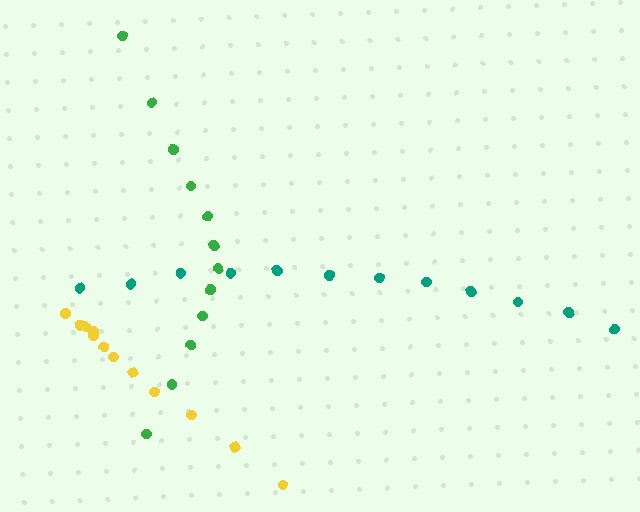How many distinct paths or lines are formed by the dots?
There are 3 distinct paths.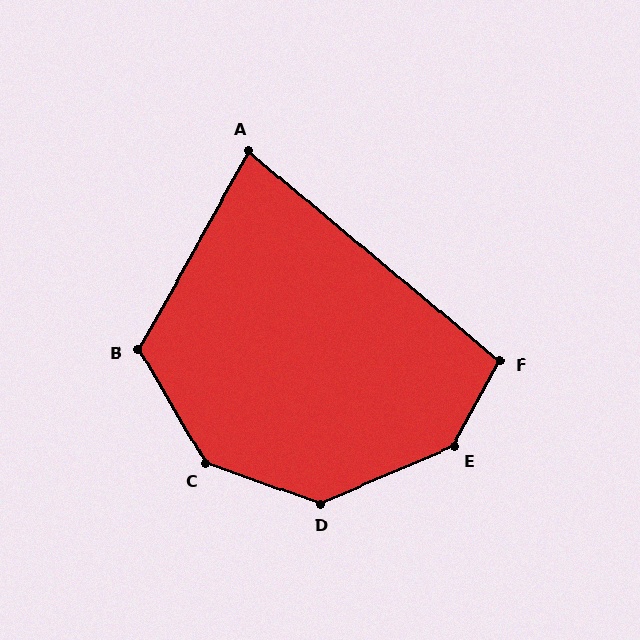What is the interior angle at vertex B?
Approximately 121 degrees (obtuse).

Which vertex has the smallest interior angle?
A, at approximately 79 degrees.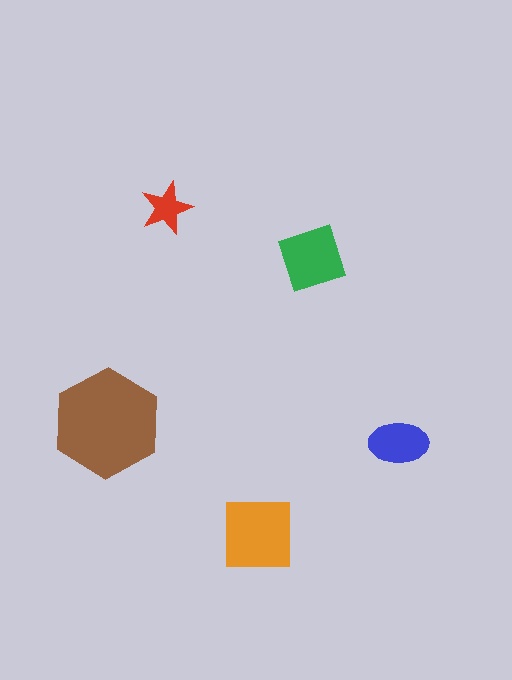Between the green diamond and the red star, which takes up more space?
The green diamond.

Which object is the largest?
The brown hexagon.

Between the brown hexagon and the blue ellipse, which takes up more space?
The brown hexagon.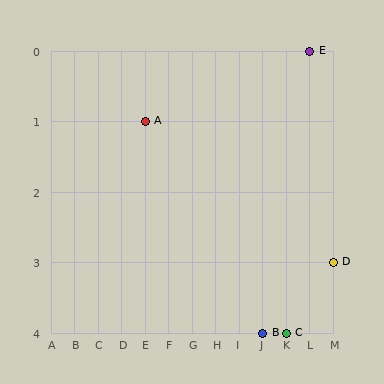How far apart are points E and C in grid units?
Points E and C are 1 column and 4 rows apart (about 4.1 grid units diagonally).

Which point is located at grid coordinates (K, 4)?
Point C is at (K, 4).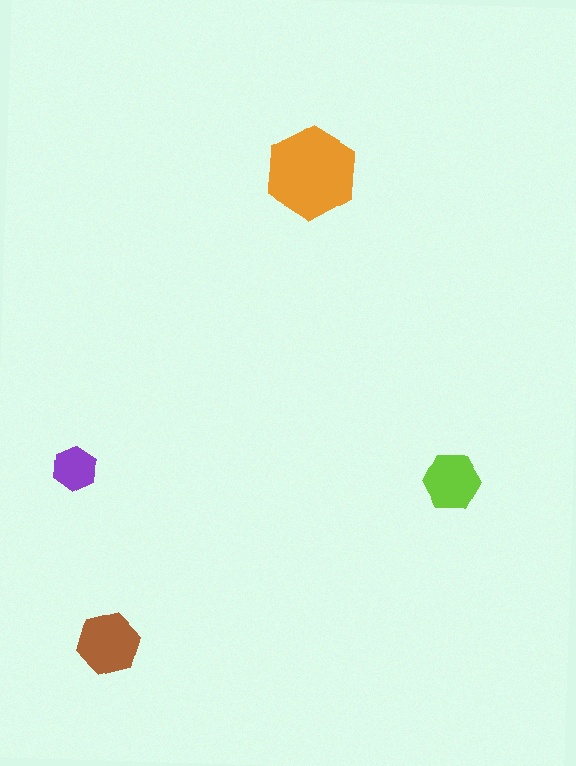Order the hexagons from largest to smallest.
the orange one, the brown one, the lime one, the purple one.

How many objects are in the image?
There are 4 objects in the image.